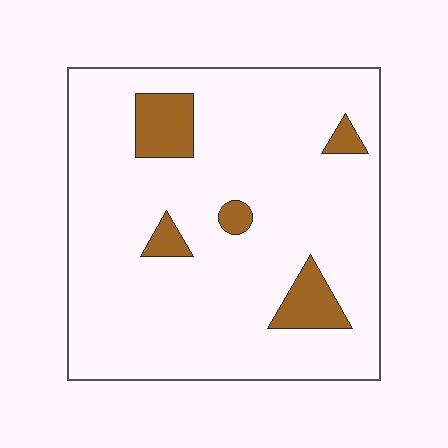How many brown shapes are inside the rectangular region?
5.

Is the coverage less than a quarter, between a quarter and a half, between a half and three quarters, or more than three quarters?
Less than a quarter.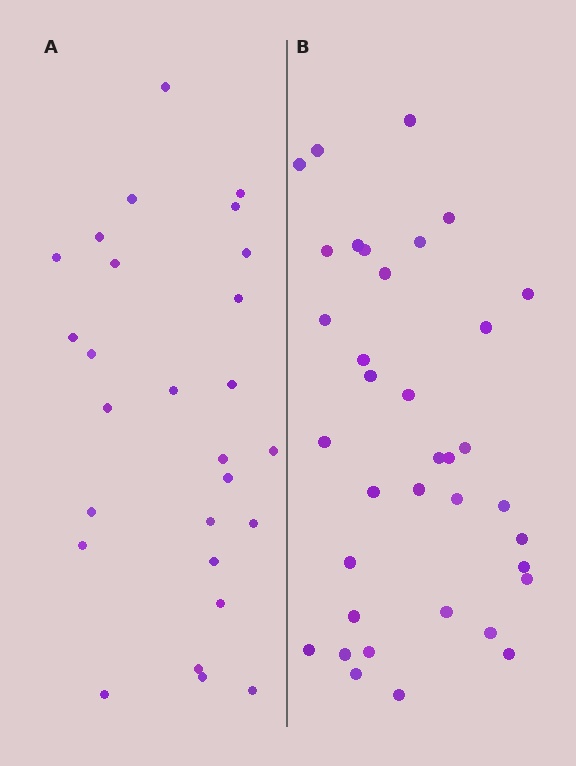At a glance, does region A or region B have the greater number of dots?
Region B (the right region) has more dots.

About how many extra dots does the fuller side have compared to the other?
Region B has roughly 8 or so more dots than region A.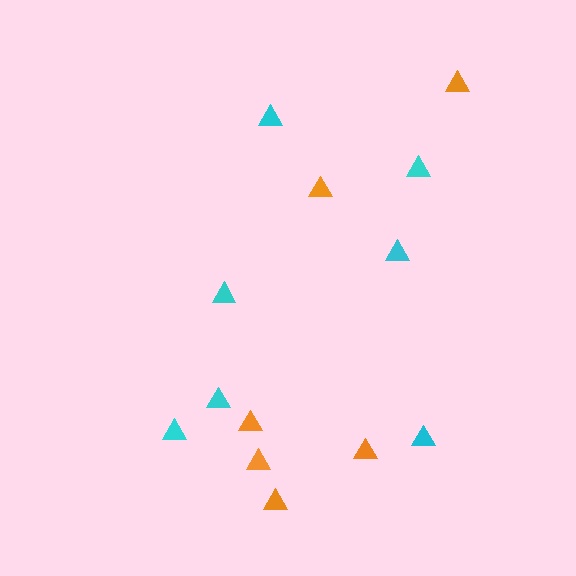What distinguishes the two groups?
There are 2 groups: one group of cyan triangles (7) and one group of orange triangles (6).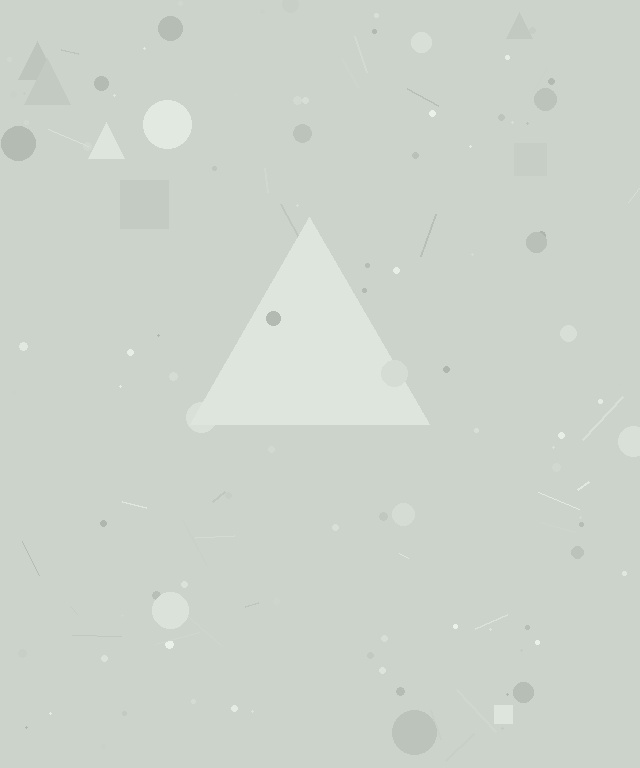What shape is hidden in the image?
A triangle is hidden in the image.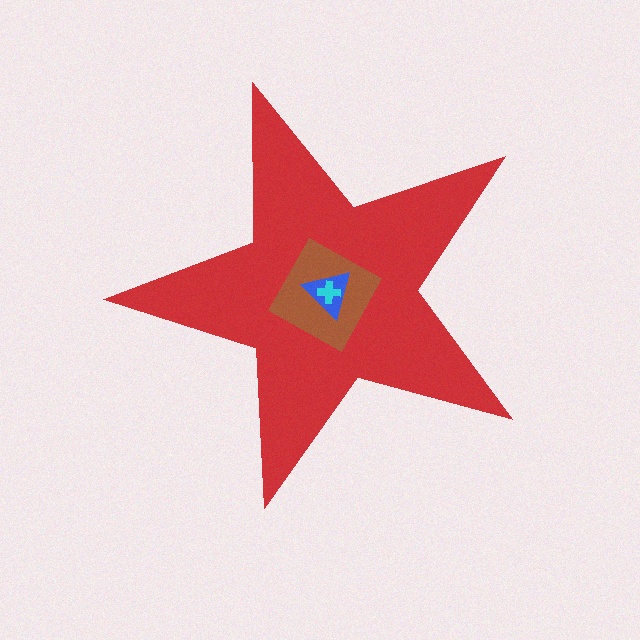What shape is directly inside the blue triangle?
The cyan cross.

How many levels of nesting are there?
4.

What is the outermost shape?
The red star.